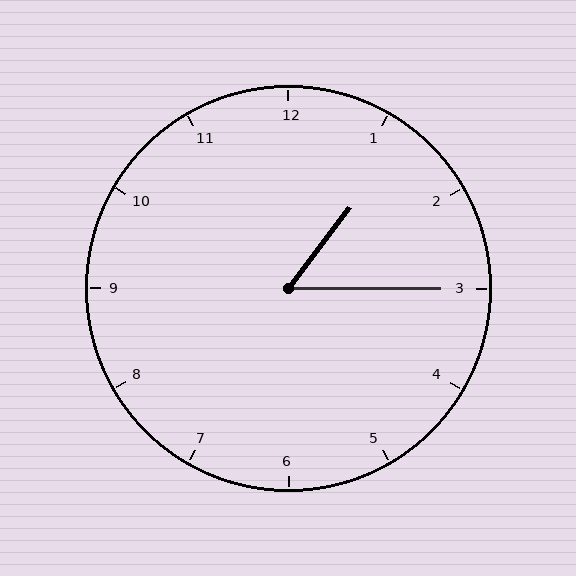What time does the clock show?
1:15.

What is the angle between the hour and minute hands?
Approximately 52 degrees.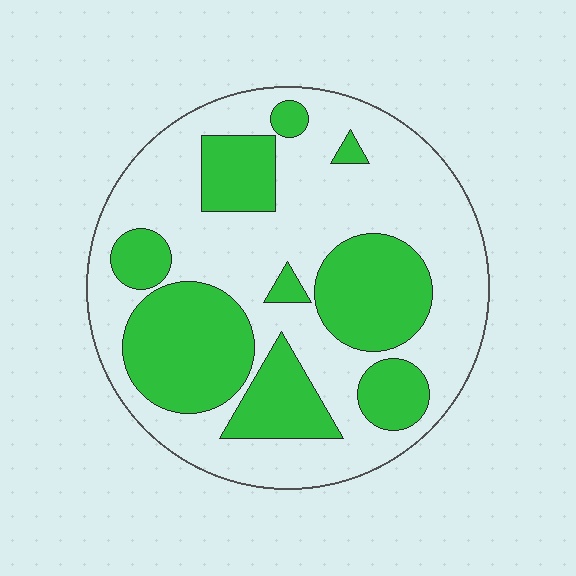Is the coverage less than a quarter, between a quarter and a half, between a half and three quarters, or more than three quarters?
Between a quarter and a half.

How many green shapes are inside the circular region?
9.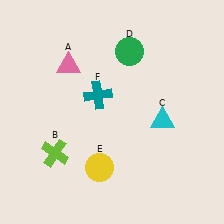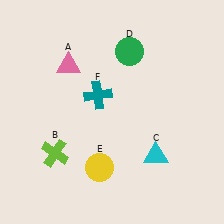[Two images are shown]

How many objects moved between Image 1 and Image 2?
1 object moved between the two images.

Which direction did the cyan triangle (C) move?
The cyan triangle (C) moved down.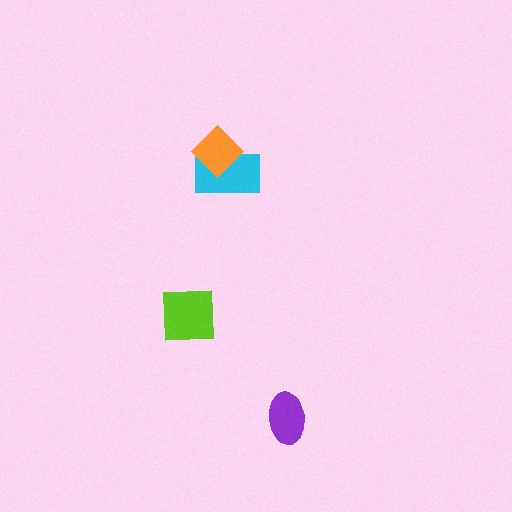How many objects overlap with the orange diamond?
1 object overlaps with the orange diamond.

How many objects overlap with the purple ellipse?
0 objects overlap with the purple ellipse.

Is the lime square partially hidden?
No, no other shape covers it.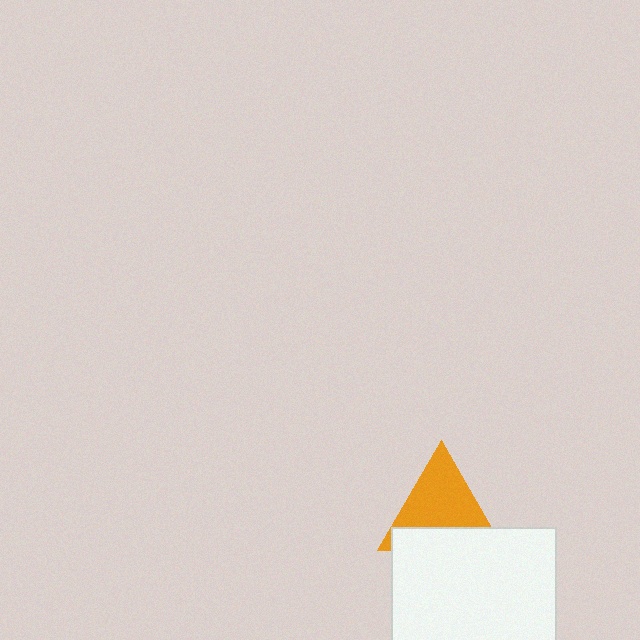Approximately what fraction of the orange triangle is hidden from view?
Roughly 36% of the orange triangle is hidden behind the white square.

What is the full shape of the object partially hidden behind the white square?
The partially hidden object is an orange triangle.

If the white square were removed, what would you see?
You would see the complete orange triangle.